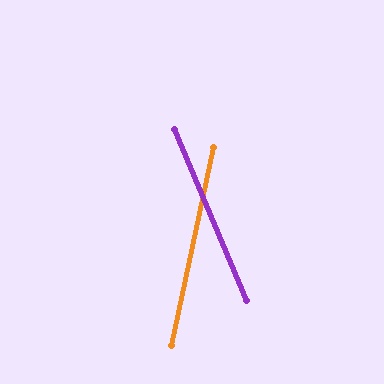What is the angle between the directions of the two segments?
Approximately 35 degrees.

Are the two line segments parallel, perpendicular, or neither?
Neither parallel nor perpendicular — they differ by about 35°.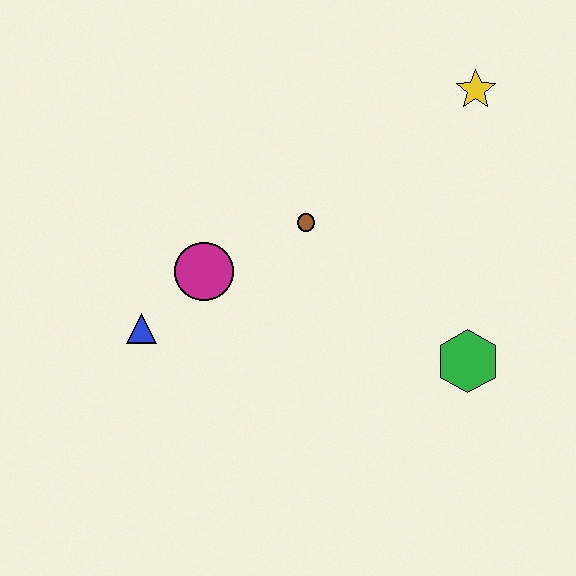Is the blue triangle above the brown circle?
No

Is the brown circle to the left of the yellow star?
Yes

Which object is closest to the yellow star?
The brown circle is closest to the yellow star.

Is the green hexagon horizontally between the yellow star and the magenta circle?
Yes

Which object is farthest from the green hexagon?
The blue triangle is farthest from the green hexagon.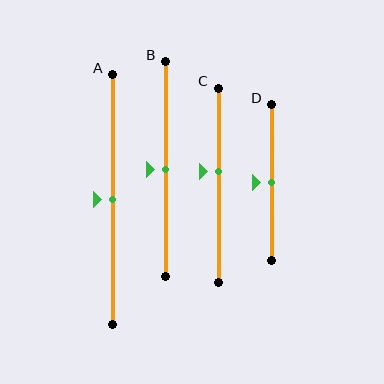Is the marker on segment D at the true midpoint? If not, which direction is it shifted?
Yes, the marker on segment D is at the true midpoint.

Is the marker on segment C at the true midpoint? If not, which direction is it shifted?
No, the marker on segment C is shifted upward by about 7% of the segment length.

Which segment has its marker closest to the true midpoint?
Segment A has its marker closest to the true midpoint.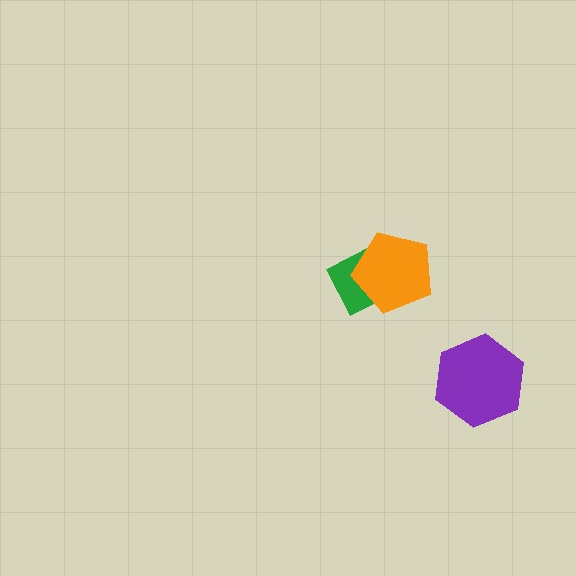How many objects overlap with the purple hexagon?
0 objects overlap with the purple hexagon.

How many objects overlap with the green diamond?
1 object overlaps with the green diamond.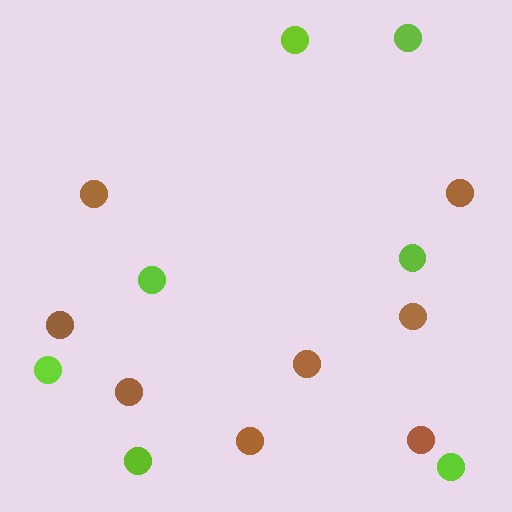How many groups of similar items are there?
There are 2 groups: one group of brown circles (8) and one group of lime circles (7).